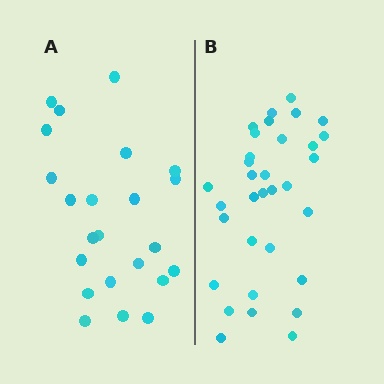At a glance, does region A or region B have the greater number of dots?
Region B (the right region) has more dots.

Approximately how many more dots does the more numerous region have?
Region B has roughly 10 or so more dots than region A.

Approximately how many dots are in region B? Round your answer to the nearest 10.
About 30 dots. (The exact count is 33, which rounds to 30.)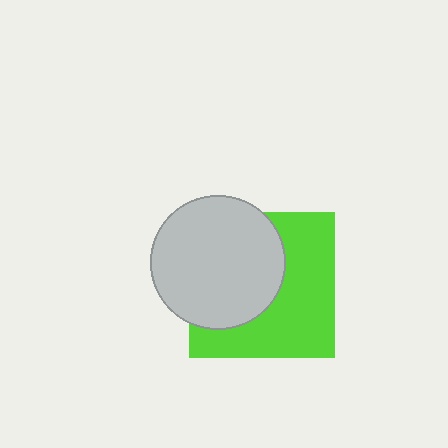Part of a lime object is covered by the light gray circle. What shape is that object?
It is a square.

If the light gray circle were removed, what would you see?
You would see the complete lime square.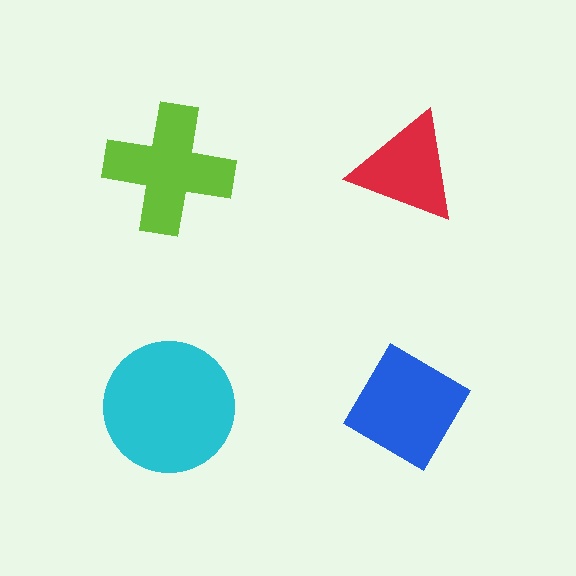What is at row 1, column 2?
A red triangle.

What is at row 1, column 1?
A lime cross.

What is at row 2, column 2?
A blue diamond.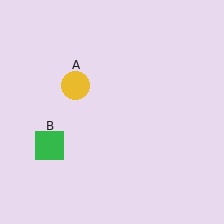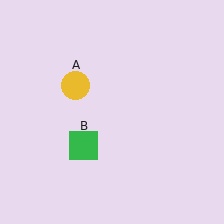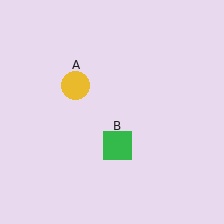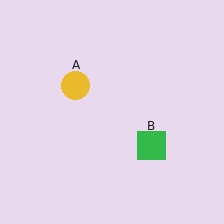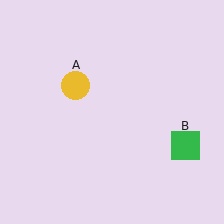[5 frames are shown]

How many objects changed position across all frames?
1 object changed position: green square (object B).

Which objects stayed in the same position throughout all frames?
Yellow circle (object A) remained stationary.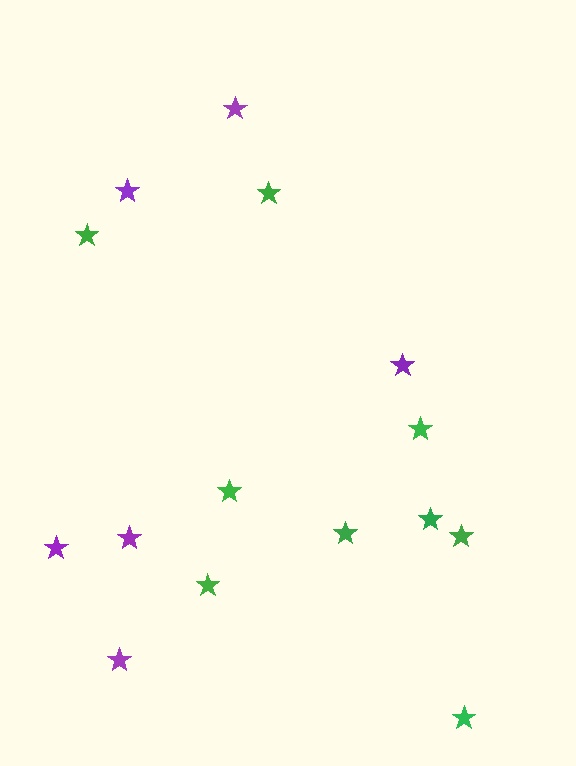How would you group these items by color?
There are 2 groups: one group of purple stars (6) and one group of green stars (9).